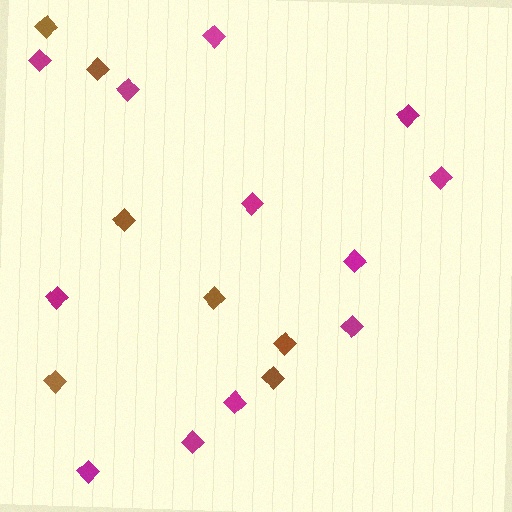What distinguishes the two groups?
There are 2 groups: one group of brown diamonds (7) and one group of magenta diamonds (12).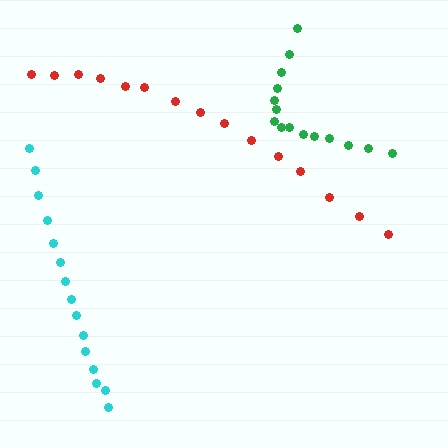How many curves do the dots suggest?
There are 3 distinct paths.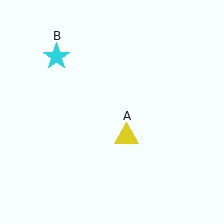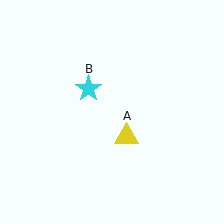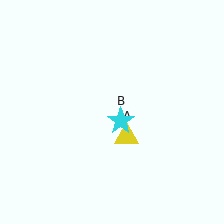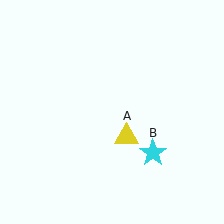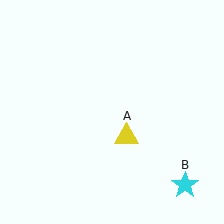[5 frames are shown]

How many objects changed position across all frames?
1 object changed position: cyan star (object B).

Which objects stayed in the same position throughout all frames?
Yellow triangle (object A) remained stationary.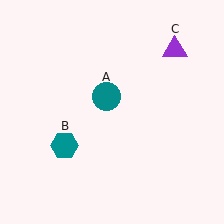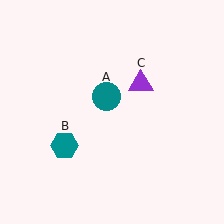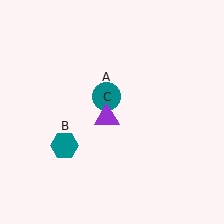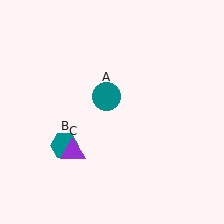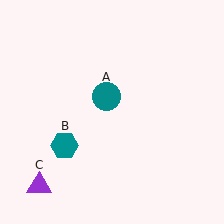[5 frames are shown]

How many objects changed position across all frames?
1 object changed position: purple triangle (object C).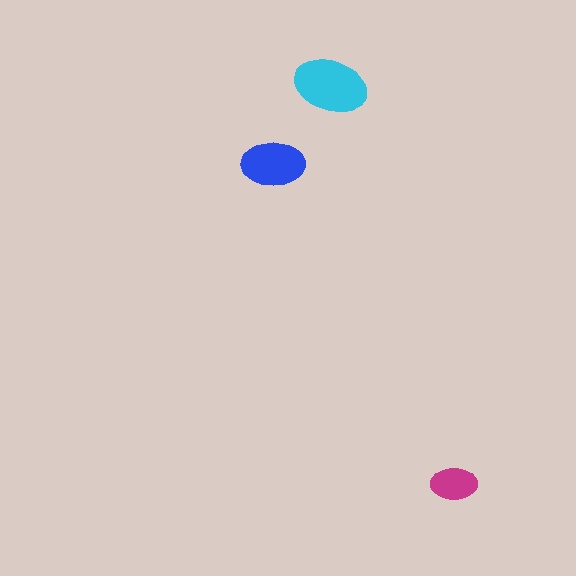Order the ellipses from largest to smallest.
the cyan one, the blue one, the magenta one.